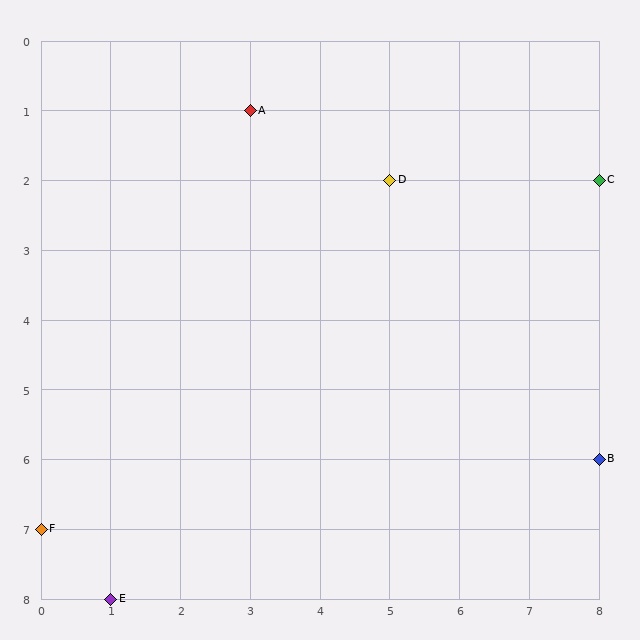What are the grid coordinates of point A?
Point A is at grid coordinates (3, 1).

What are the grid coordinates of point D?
Point D is at grid coordinates (5, 2).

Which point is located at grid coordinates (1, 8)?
Point E is at (1, 8).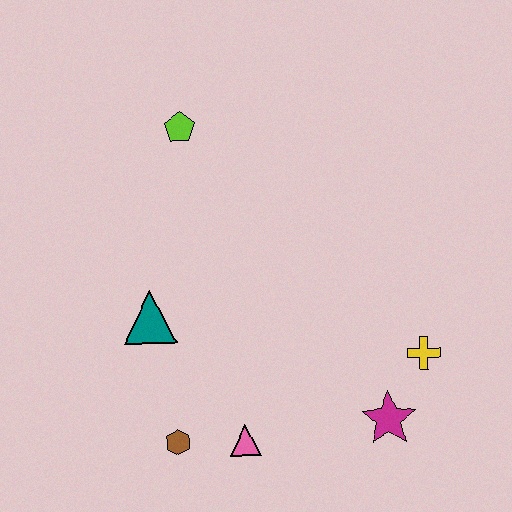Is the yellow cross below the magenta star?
No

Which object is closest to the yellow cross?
The magenta star is closest to the yellow cross.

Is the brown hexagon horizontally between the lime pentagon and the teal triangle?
Yes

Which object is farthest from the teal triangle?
The yellow cross is farthest from the teal triangle.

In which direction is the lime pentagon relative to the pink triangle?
The lime pentagon is above the pink triangle.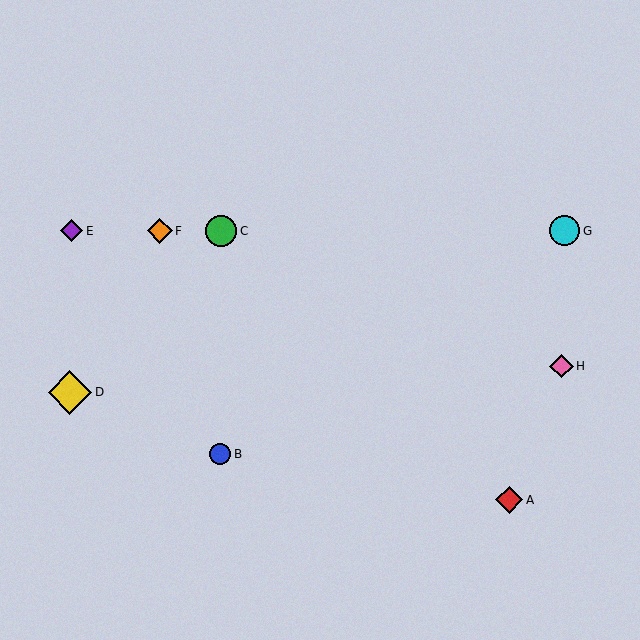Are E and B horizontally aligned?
No, E is at y≈231 and B is at y≈454.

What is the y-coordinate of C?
Object C is at y≈231.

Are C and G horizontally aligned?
Yes, both are at y≈231.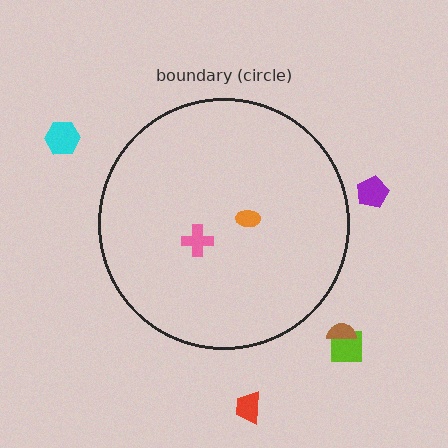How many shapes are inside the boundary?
2 inside, 5 outside.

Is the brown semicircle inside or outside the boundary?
Outside.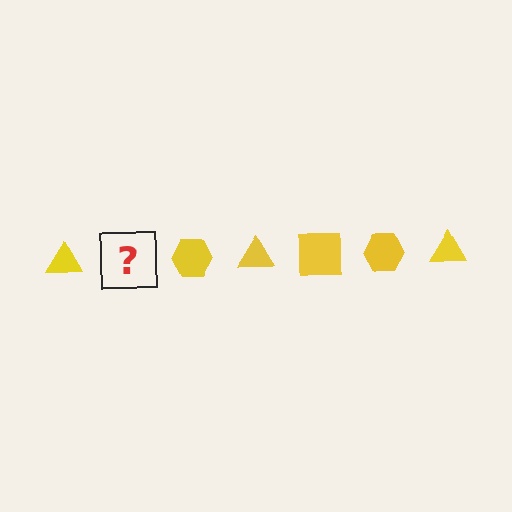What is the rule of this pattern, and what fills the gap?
The rule is that the pattern cycles through triangle, square, hexagon shapes in yellow. The gap should be filled with a yellow square.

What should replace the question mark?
The question mark should be replaced with a yellow square.